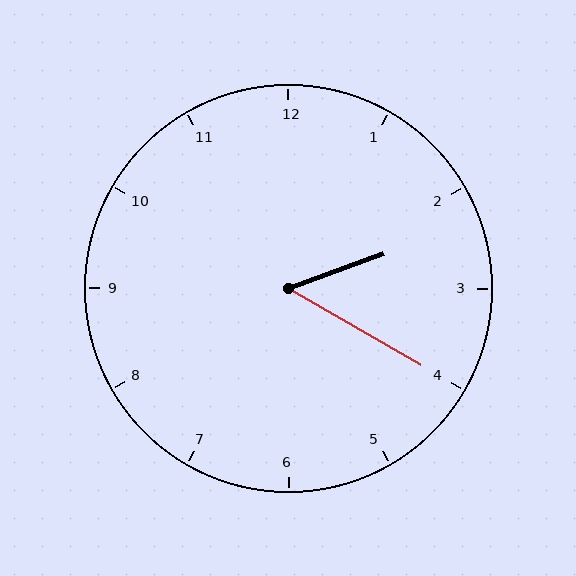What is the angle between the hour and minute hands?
Approximately 50 degrees.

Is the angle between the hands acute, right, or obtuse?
It is acute.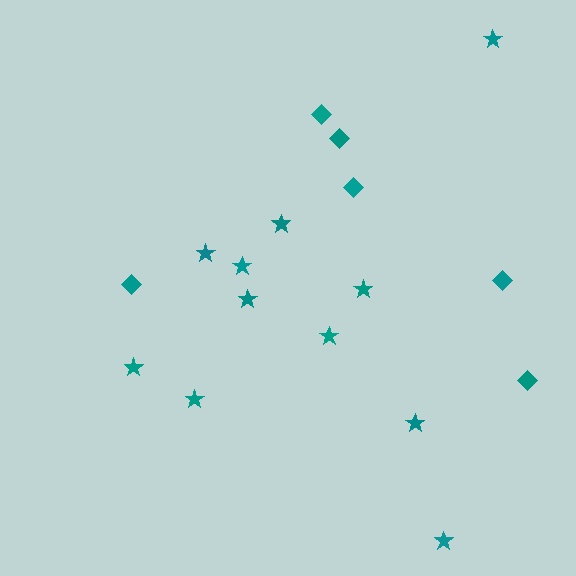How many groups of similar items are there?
There are 2 groups: one group of stars (11) and one group of diamonds (6).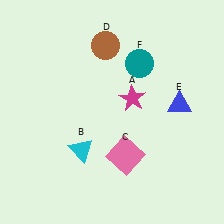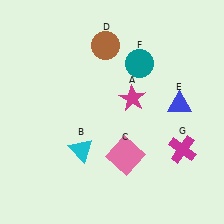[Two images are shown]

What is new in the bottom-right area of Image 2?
A magenta cross (G) was added in the bottom-right area of Image 2.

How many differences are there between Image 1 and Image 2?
There is 1 difference between the two images.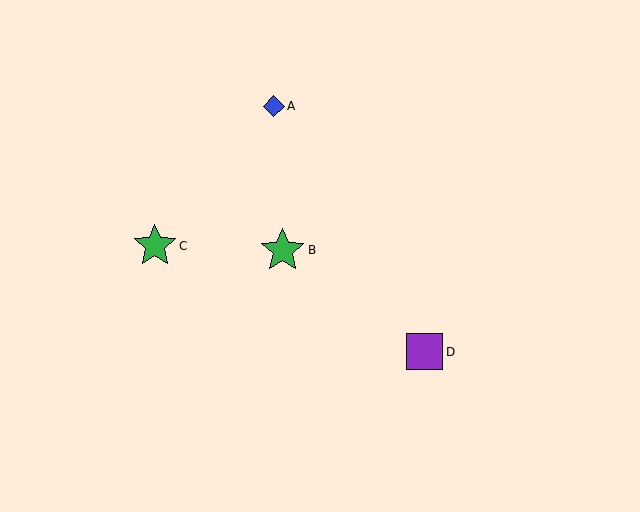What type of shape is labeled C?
Shape C is a green star.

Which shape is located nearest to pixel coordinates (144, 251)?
The green star (labeled C) at (155, 246) is nearest to that location.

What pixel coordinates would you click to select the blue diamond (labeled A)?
Click at (274, 106) to select the blue diamond A.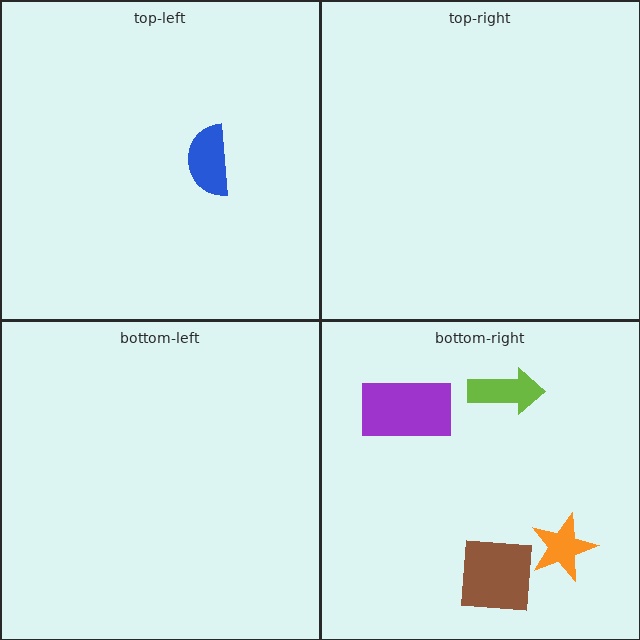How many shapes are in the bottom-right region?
4.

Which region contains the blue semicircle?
The top-left region.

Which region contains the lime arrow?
The bottom-right region.